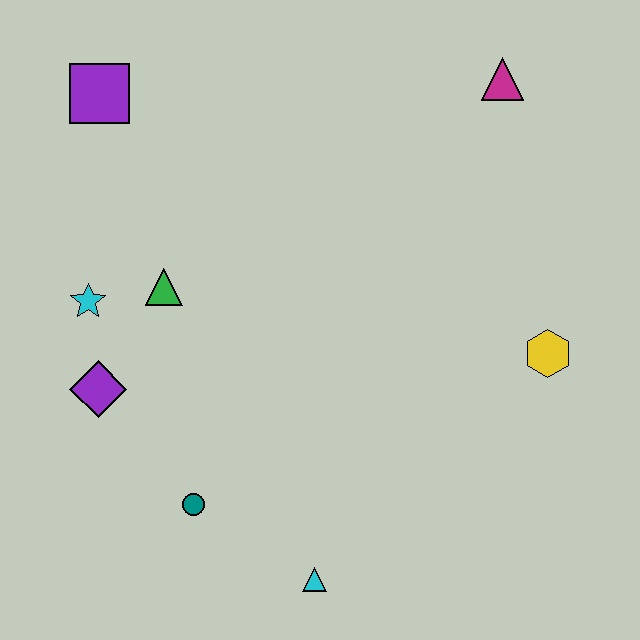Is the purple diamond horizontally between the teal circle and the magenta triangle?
No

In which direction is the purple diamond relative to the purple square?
The purple diamond is below the purple square.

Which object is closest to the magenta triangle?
The yellow hexagon is closest to the magenta triangle.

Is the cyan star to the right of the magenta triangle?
No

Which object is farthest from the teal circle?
The magenta triangle is farthest from the teal circle.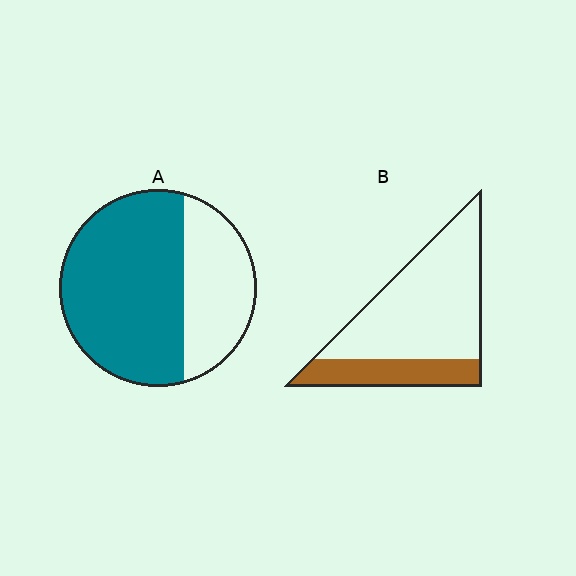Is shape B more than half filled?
No.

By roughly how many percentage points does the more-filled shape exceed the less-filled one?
By roughly 40 percentage points (A over B).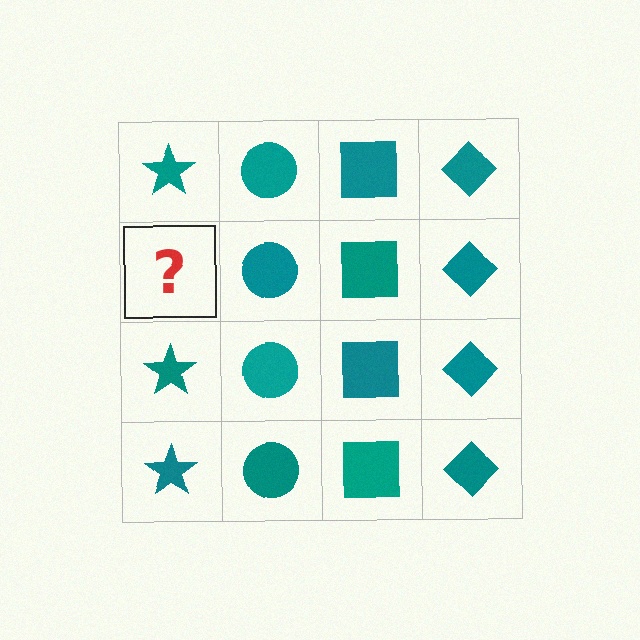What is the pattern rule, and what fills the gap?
The rule is that each column has a consistent shape. The gap should be filled with a teal star.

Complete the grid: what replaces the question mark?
The question mark should be replaced with a teal star.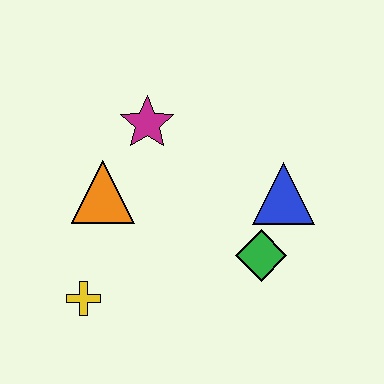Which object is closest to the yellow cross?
The orange triangle is closest to the yellow cross.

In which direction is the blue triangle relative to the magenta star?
The blue triangle is to the right of the magenta star.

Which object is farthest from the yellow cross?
The blue triangle is farthest from the yellow cross.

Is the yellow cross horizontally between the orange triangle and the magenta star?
No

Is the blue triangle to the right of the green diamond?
Yes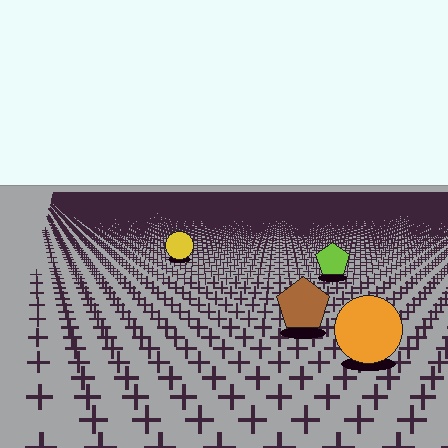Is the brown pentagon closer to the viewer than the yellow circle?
Yes. The brown pentagon is closer — you can tell from the texture gradient: the ground texture is coarser near it.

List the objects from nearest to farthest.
From nearest to farthest: the orange circle, the brown pentagon, the lime pentagon, the yellow circle.